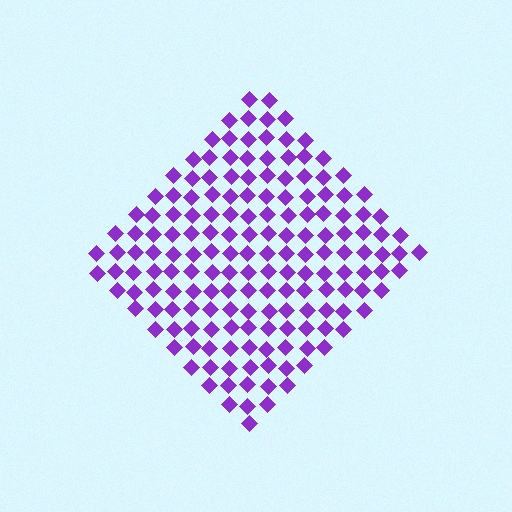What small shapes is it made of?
It is made of small diamonds.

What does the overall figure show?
The overall figure shows a diamond.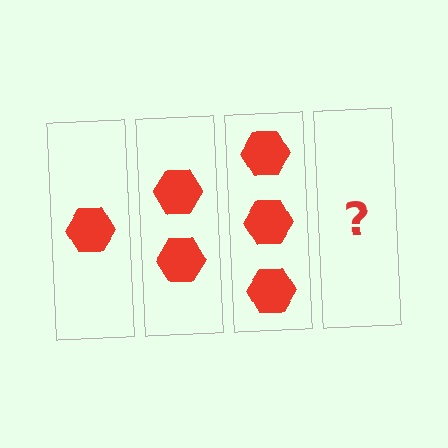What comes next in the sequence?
The next element should be 4 hexagons.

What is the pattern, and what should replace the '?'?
The pattern is that each step adds one more hexagon. The '?' should be 4 hexagons.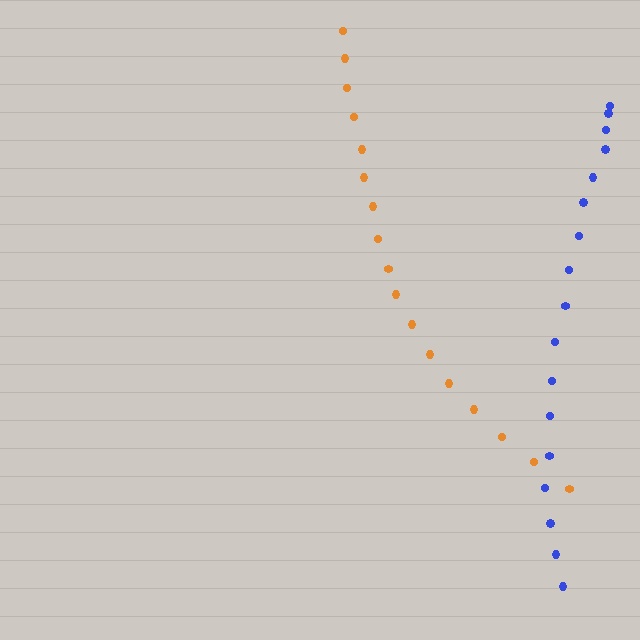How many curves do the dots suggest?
There are 2 distinct paths.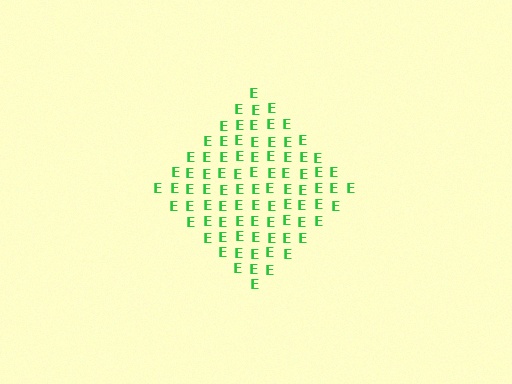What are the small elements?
The small elements are letter E's.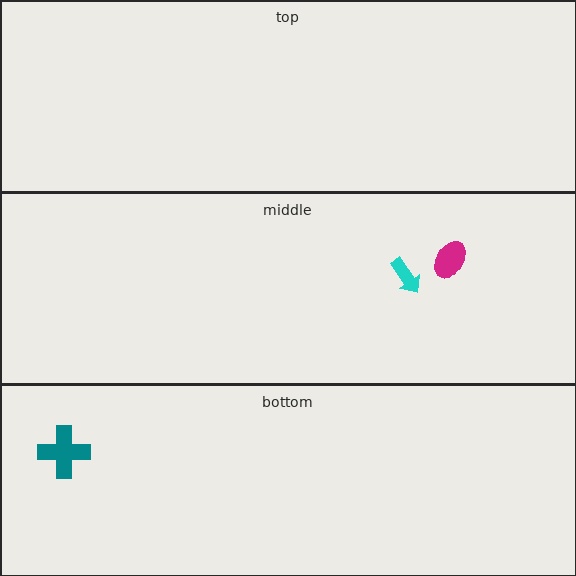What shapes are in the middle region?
The cyan arrow, the magenta ellipse.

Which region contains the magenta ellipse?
The middle region.